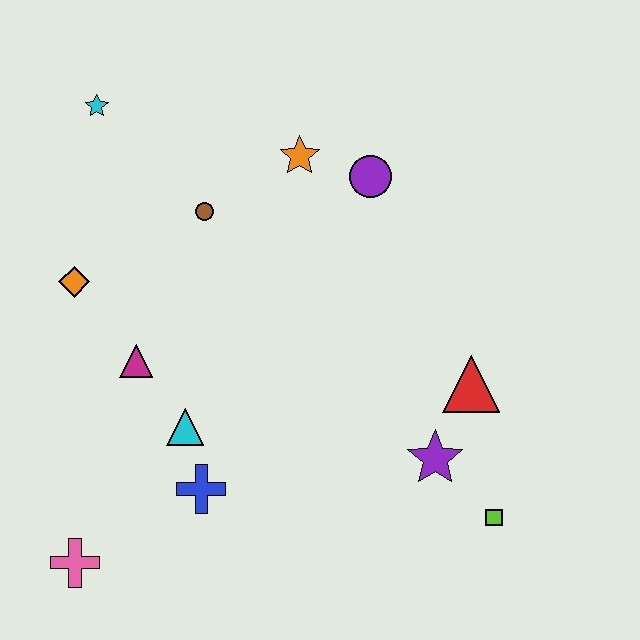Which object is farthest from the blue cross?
The cyan star is farthest from the blue cross.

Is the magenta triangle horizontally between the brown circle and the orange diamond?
Yes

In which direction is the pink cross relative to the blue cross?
The pink cross is to the left of the blue cross.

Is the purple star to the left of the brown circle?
No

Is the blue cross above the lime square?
Yes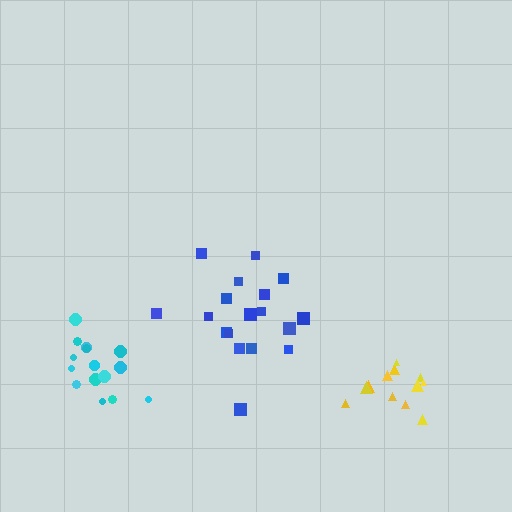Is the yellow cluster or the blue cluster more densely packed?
Blue.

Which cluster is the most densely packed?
Cyan.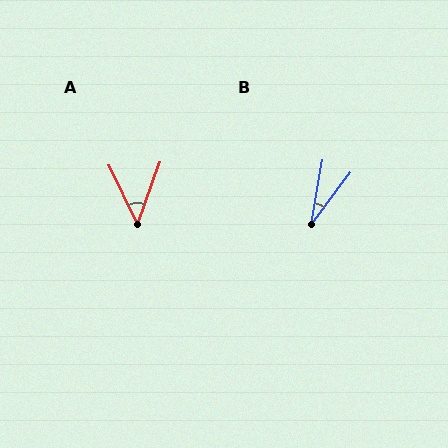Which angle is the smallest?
B, at approximately 27 degrees.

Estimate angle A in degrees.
Approximately 45 degrees.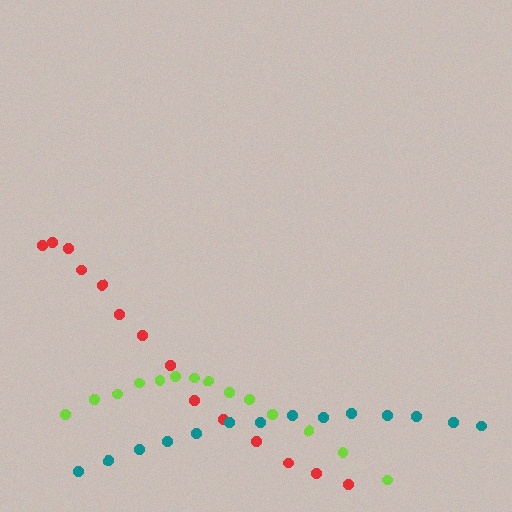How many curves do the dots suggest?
There are 3 distinct paths.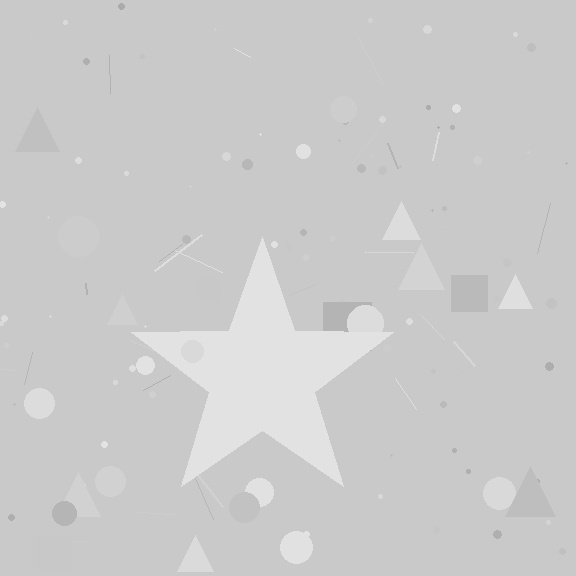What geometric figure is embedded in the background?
A star is embedded in the background.